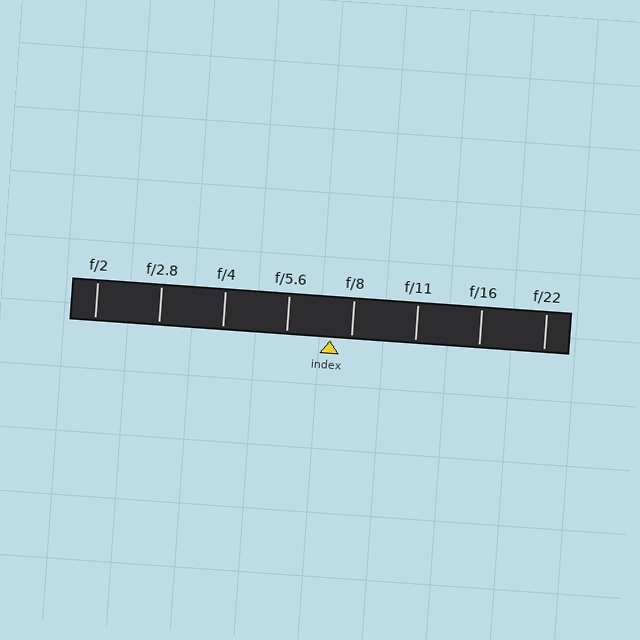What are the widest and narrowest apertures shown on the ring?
The widest aperture shown is f/2 and the narrowest is f/22.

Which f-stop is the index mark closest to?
The index mark is closest to f/8.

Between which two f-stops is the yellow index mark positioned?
The index mark is between f/5.6 and f/8.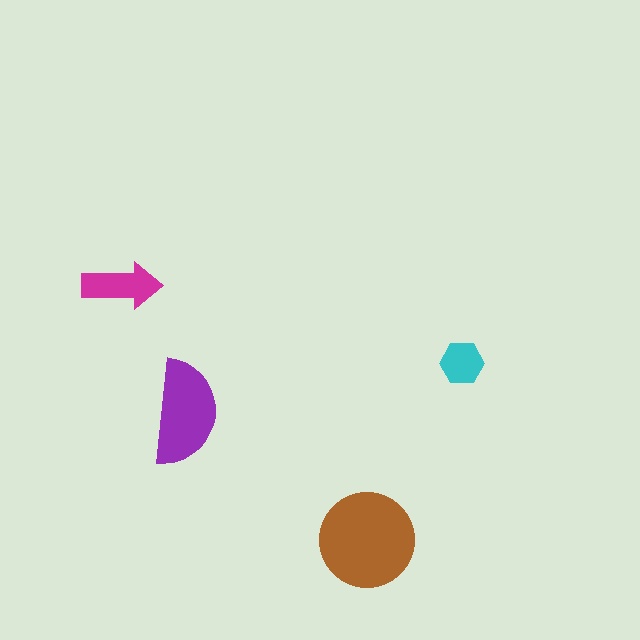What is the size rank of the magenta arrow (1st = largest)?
3rd.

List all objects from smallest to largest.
The cyan hexagon, the magenta arrow, the purple semicircle, the brown circle.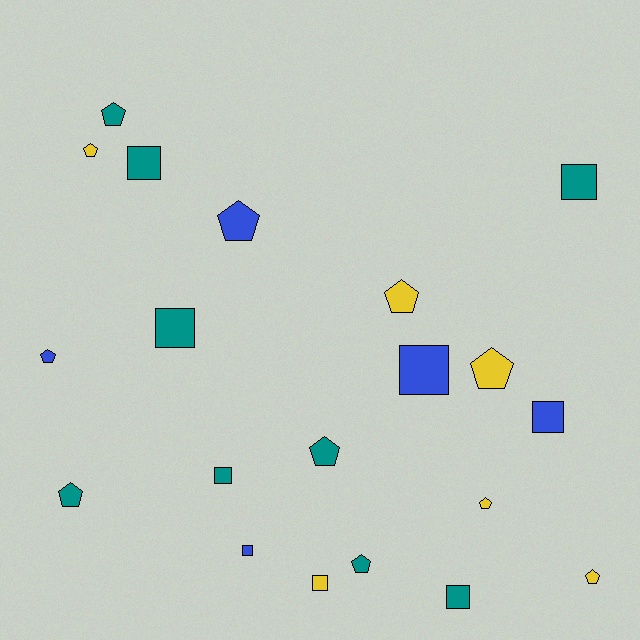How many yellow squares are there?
There is 1 yellow square.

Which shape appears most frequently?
Pentagon, with 11 objects.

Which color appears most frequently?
Teal, with 9 objects.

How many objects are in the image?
There are 20 objects.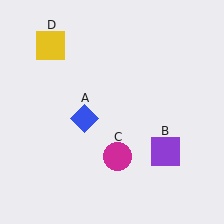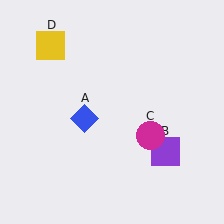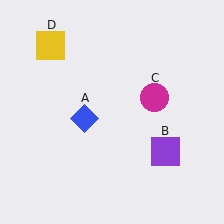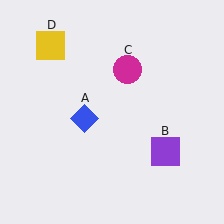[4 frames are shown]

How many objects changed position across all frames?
1 object changed position: magenta circle (object C).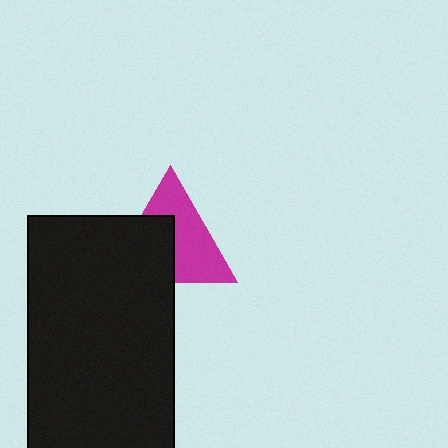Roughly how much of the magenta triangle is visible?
About half of it is visible (roughly 55%).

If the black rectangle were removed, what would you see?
You would see the complete magenta triangle.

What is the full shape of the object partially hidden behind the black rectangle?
The partially hidden object is a magenta triangle.